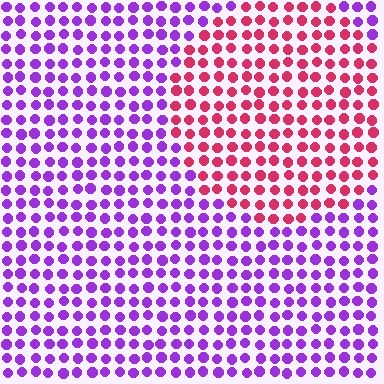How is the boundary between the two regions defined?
The boundary is defined purely by a slight shift in hue (about 63 degrees). Spacing, size, and orientation are identical on both sides.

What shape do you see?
I see a circle.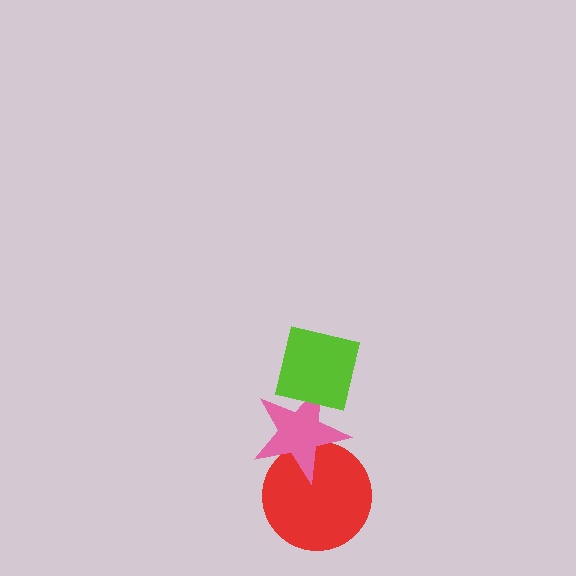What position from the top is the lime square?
The lime square is 1st from the top.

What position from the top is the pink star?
The pink star is 2nd from the top.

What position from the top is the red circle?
The red circle is 3rd from the top.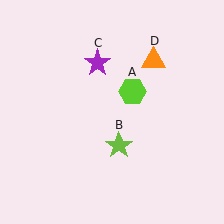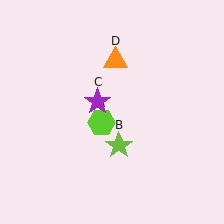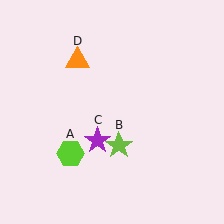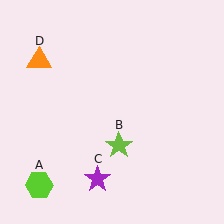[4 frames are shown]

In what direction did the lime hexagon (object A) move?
The lime hexagon (object A) moved down and to the left.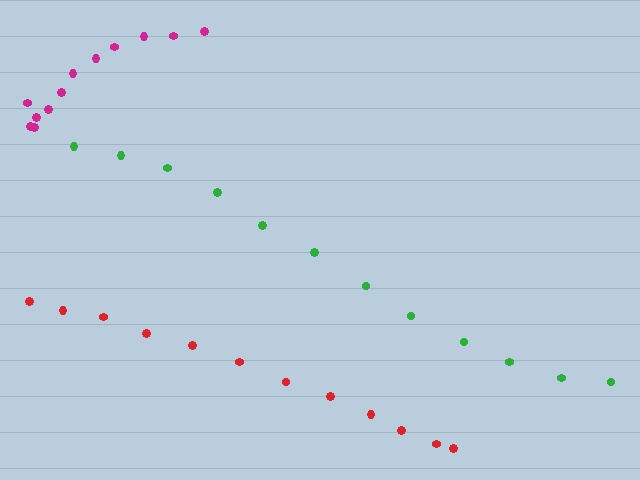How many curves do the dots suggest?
There are 3 distinct paths.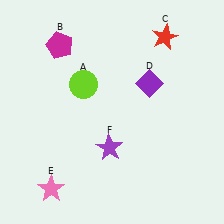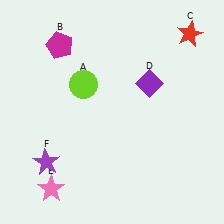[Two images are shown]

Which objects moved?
The objects that moved are: the red star (C), the purple star (F).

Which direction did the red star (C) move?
The red star (C) moved right.